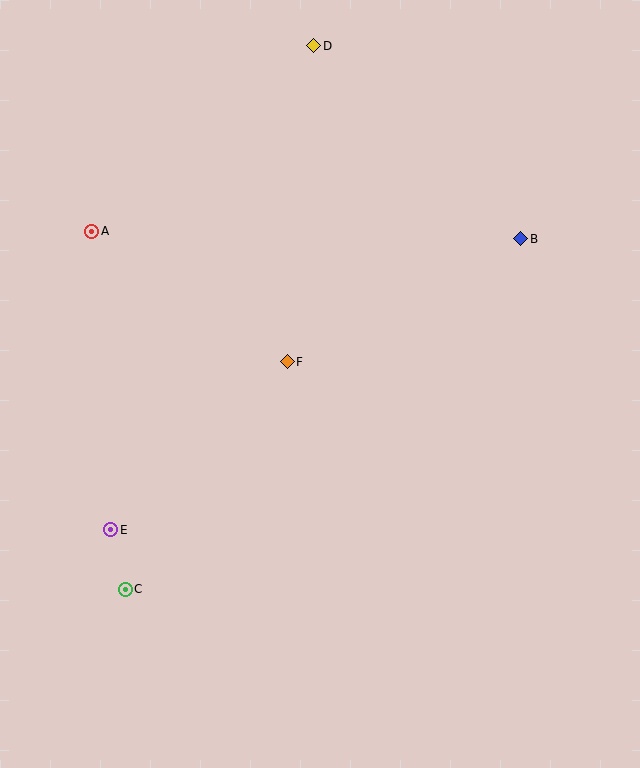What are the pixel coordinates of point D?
Point D is at (314, 46).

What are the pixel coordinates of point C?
Point C is at (125, 589).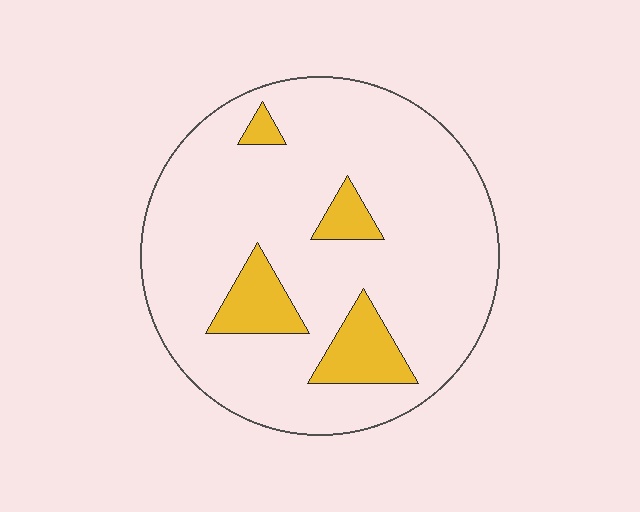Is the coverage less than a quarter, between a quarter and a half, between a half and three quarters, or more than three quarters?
Less than a quarter.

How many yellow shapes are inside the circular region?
4.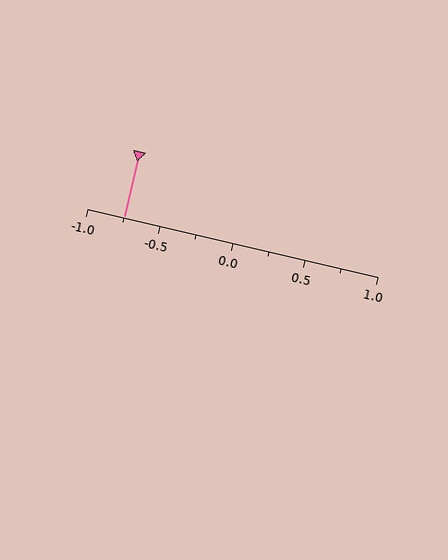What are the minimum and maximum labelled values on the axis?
The axis runs from -1.0 to 1.0.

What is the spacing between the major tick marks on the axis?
The major ticks are spaced 0.5 apart.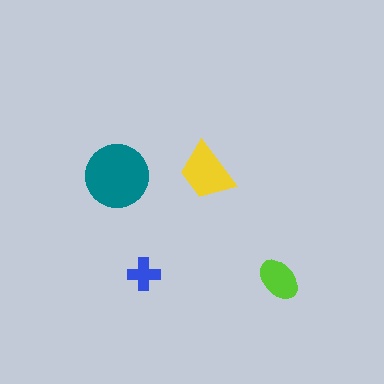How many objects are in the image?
There are 4 objects in the image.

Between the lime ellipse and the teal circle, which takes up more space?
The teal circle.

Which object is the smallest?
The blue cross.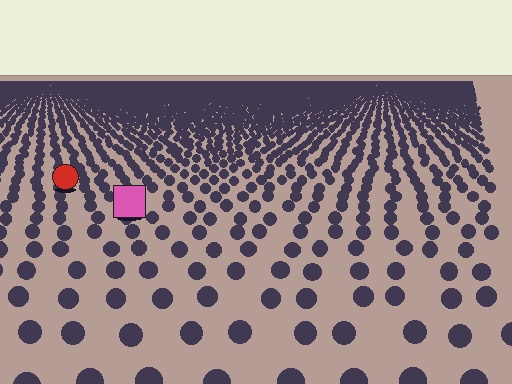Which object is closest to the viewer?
The pink square is closest. The texture marks near it are larger and more spread out.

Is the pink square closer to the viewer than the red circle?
Yes. The pink square is closer — you can tell from the texture gradient: the ground texture is coarser near it.